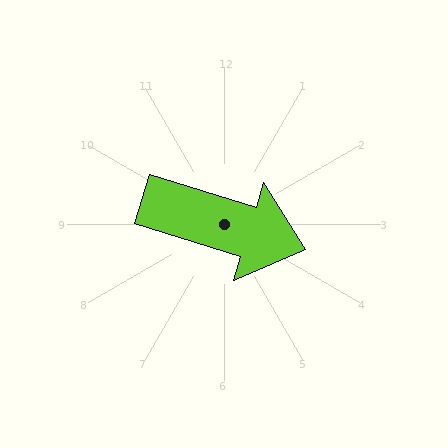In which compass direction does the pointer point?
East.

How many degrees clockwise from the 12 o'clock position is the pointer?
Approximately 107 degrees.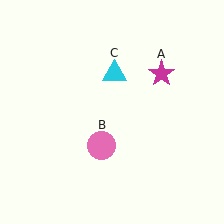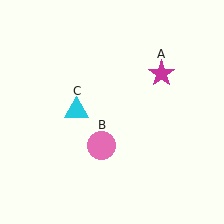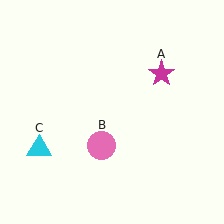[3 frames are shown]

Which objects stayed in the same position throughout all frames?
Magenta star (object A) and pink circle (object B) remained stationary.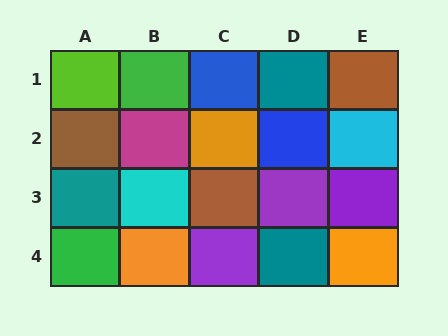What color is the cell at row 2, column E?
Cyan.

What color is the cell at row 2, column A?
Brown.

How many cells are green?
2 cells are green.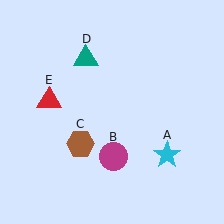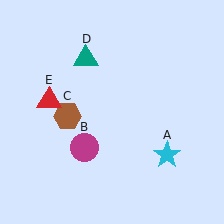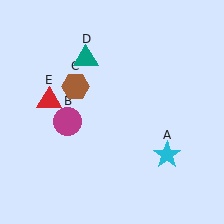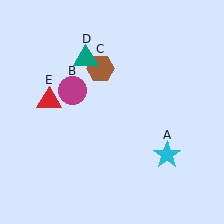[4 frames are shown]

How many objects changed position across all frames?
2 objects changed position: magenta circle (object B), brown hexagon (object C).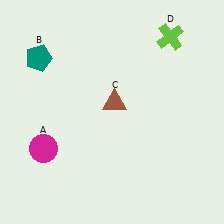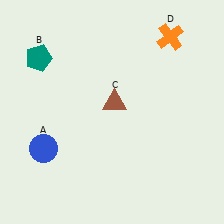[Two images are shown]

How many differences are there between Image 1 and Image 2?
There are 2 differences between the two images.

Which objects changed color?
A changed from magenta to blue. D changed from lime to orange.